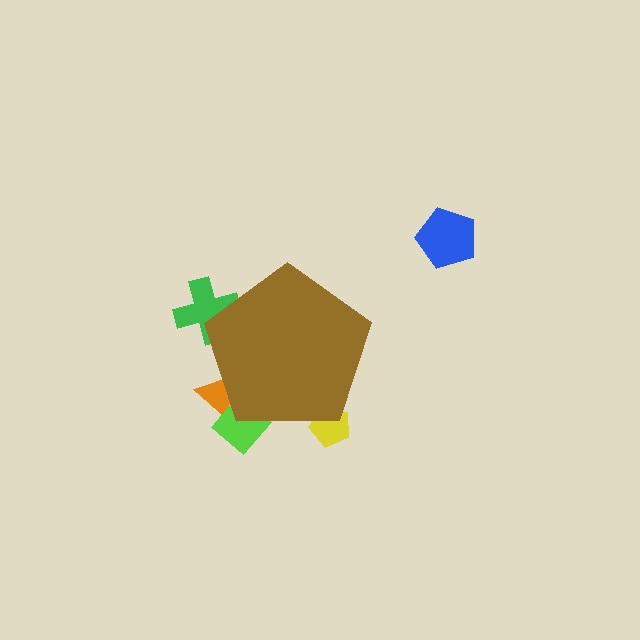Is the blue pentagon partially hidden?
No, the blue pentagon is fully visible.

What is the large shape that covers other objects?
A brown pentagon.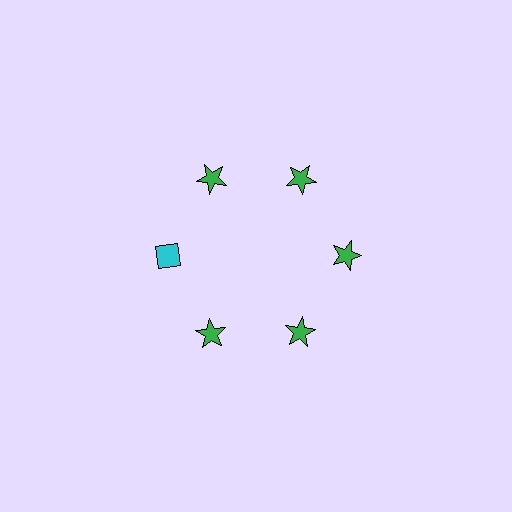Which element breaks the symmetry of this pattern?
The cyan diamond at roughly the 9 o'clock position breaks the symmetry. All other shapes are green stars.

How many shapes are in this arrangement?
There are 6 shapes arranged in a ring pattern.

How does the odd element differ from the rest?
It differs in both color (cyan instead of green) and shape (diamond instead of star).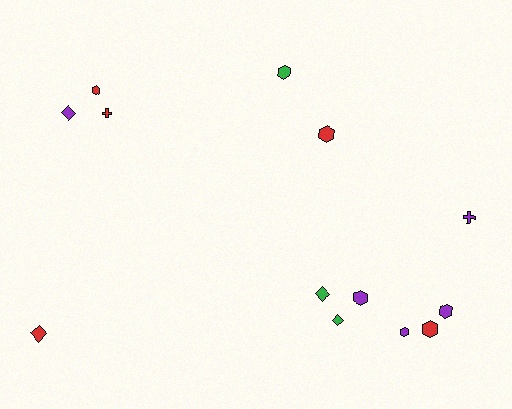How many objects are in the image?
There are 13 objects.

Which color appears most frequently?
Purple, with 5 objects.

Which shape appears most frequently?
Hexagon, with 7 objects.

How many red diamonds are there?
There is 1 red diamond.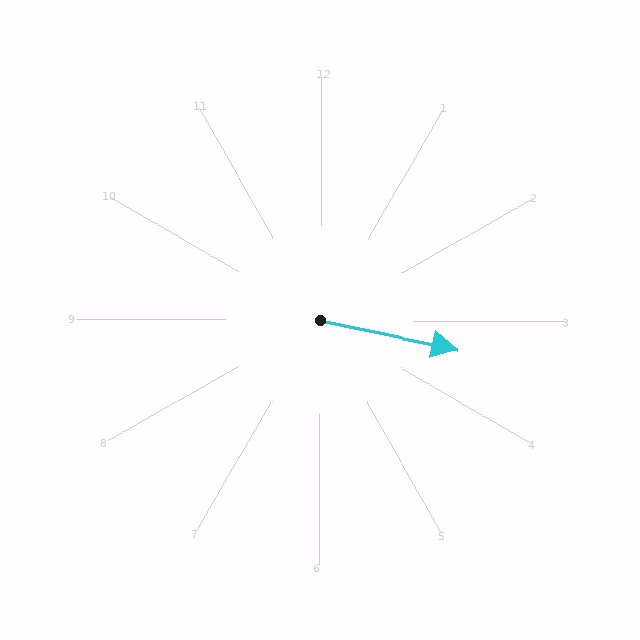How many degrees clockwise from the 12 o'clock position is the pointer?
Approximately 102 degrees.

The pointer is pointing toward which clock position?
Roughly 3 o'clock.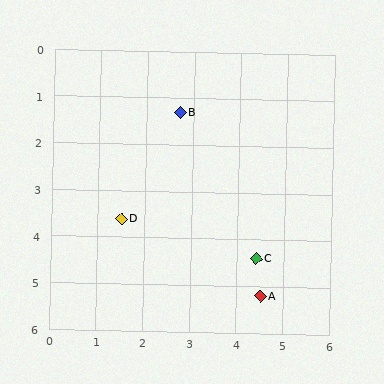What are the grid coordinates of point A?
Point A is at approximately (4.5, 5.2).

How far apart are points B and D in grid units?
Points B and D are about 2.6 grid units apart.